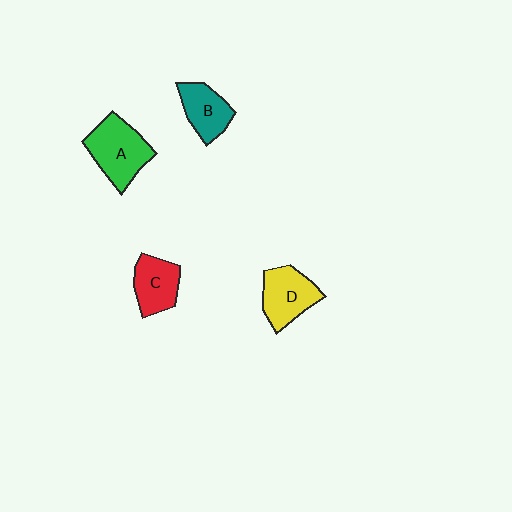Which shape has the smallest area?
Shape B (teal).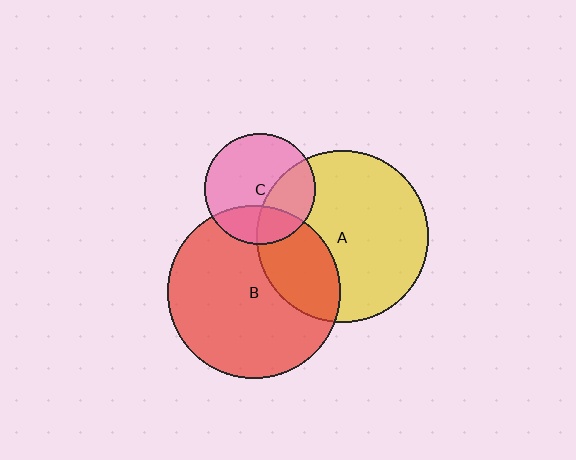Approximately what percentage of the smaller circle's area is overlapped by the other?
Approximately 35%.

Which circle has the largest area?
Circle B (red).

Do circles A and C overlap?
Yes.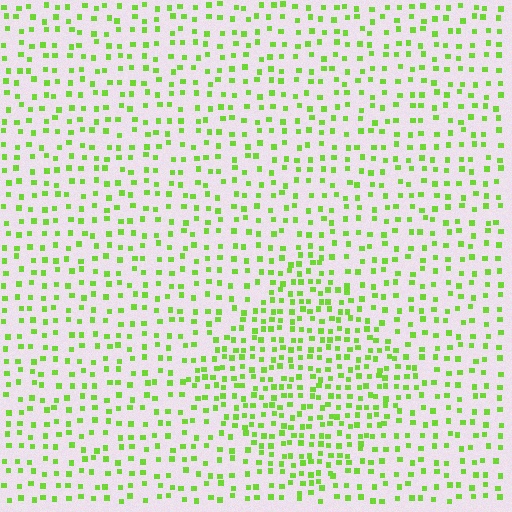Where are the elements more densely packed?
The elements are more densely packed inside the diamond boundary.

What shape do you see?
I see a diamond.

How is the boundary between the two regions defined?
The boundary is defined by a change in element density (approximately 1.7x ratio). All elements are the same color, size, and shape.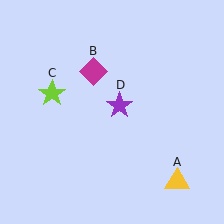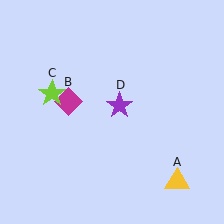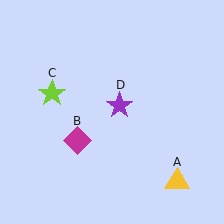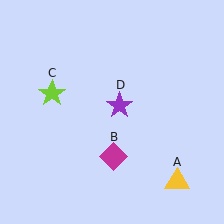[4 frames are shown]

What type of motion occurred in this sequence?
The magenta diamond (object B) rotated counterclockwise around the center of the scene.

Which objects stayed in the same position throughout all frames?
Yellow triangle (object A) and lime star (object C) and purple star (object D) remained stationary.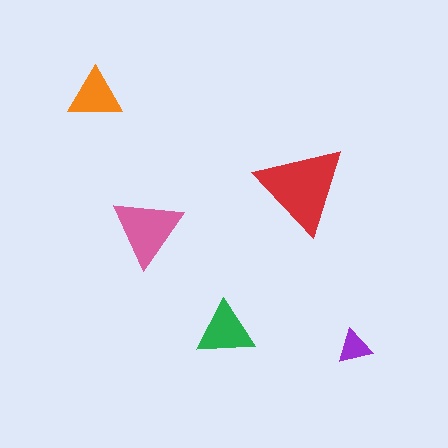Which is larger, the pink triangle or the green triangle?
The pink one.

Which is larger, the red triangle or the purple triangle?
The red one.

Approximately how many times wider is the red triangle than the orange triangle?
About 1.5 times wider.